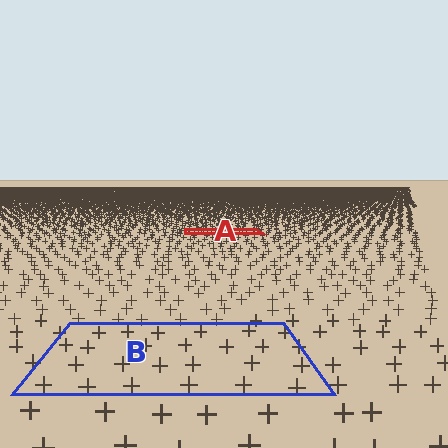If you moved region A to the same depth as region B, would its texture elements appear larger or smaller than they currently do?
They would appear larger. At a closer depth, the same texture elements are projected at a bigger on-screen size.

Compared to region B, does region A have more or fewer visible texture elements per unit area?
Region A has more texture elements per unit area — they are packed more densely because it is farther away.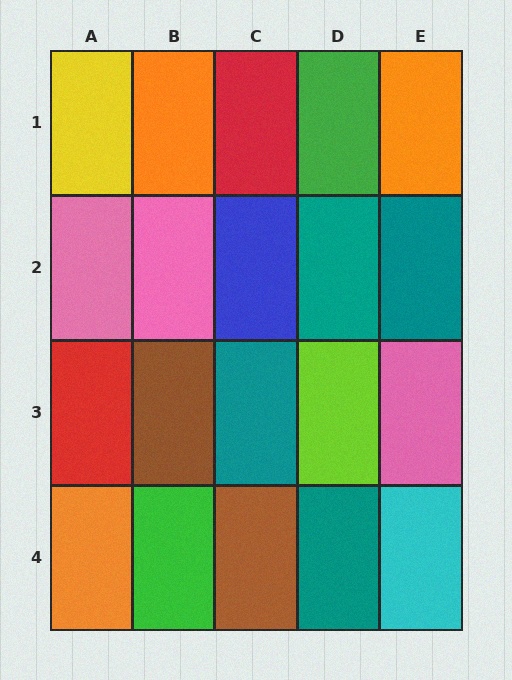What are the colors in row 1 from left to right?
Yellow, orange, red, green, orange.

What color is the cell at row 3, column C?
Teal.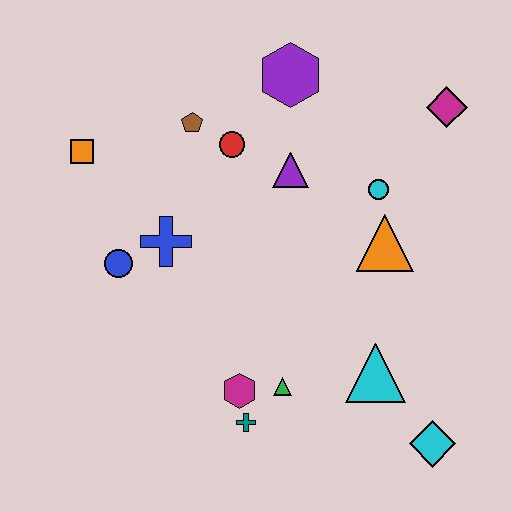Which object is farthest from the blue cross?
The cyan diamond is farthest from the blue cross.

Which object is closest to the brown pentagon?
The red circle is closest to the brown pentagon.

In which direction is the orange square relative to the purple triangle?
The orange square is to the left of the purple triangle.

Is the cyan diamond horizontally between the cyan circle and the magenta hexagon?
No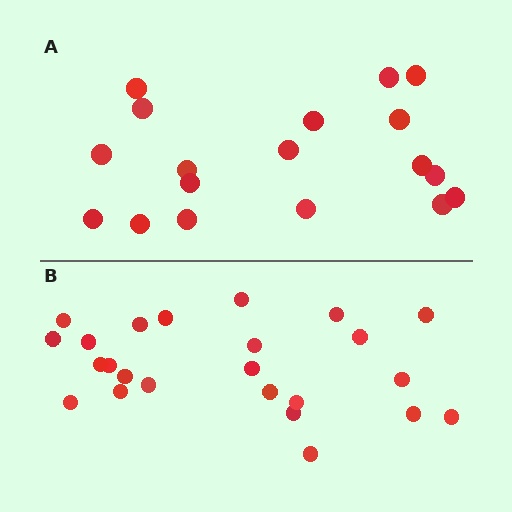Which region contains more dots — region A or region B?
Region B (the bottom region) has more dots.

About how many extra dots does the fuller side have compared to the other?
Region B has about 6 more dots than region A.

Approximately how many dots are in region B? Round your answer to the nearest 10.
About 20 dots. (The exact count is 24, which rounds to 20.)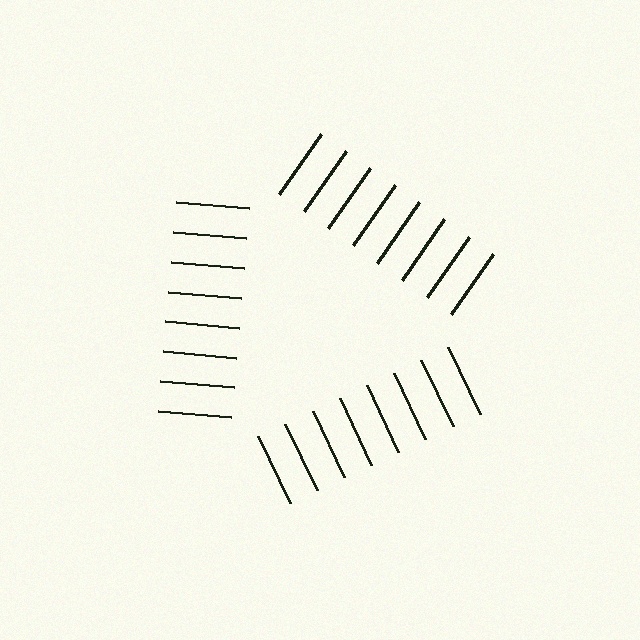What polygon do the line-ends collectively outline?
An illusory triangle — the line segments terminate on its edges but no continuous stroke is drawn.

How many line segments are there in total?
24 — 8 along each of the 3 edges.